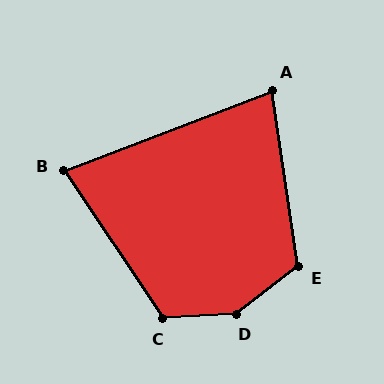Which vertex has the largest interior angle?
D, at approximately 146 degrees.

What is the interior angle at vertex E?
Approximately 119 degrees (obtuse).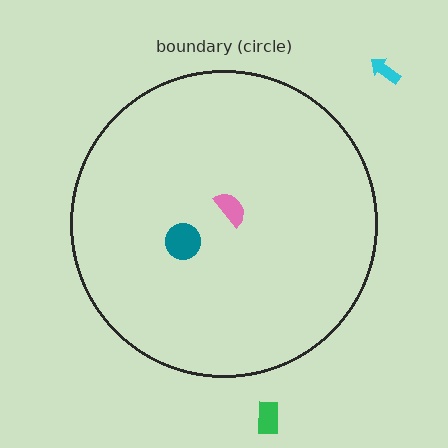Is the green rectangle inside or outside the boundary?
Outside.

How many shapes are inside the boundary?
2 inside, 2 outside.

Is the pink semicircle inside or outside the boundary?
Inside.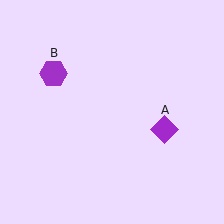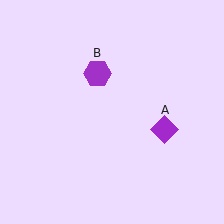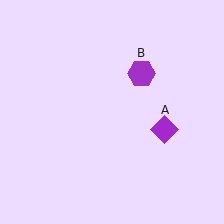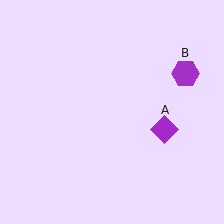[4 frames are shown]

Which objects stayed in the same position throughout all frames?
Purple diamond (object A) remained stationary.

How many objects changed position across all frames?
1 object changed position: purple hexagon (object B).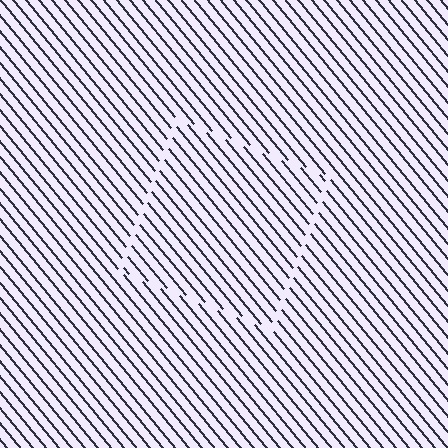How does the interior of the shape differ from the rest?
The interior of the shape contains the same grating, shifted by half a period — the contour is defined by the phase discontinuity where line-ends from the inner and outer gratings abut.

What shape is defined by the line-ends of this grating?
An illusory square. The interior of the shape contains the same grating, shifted by half a period — the contour is defined by the phase discontinuity where line-ends from the inner and outer gratings abut.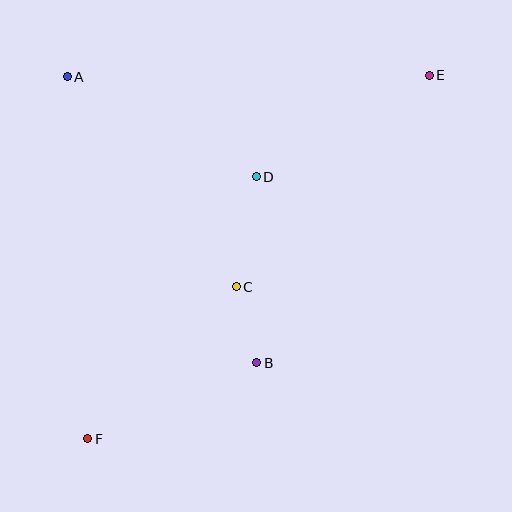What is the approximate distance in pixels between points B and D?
The distance between B and D is approximately 186 pixels.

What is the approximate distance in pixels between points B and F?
The distance between B and F is approximately 185 pixels.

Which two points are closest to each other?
Points B and C are closest to each other.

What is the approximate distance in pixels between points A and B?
The distance between A and B is approximately 343 pixels.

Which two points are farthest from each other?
Points E and F are farthest from each other.